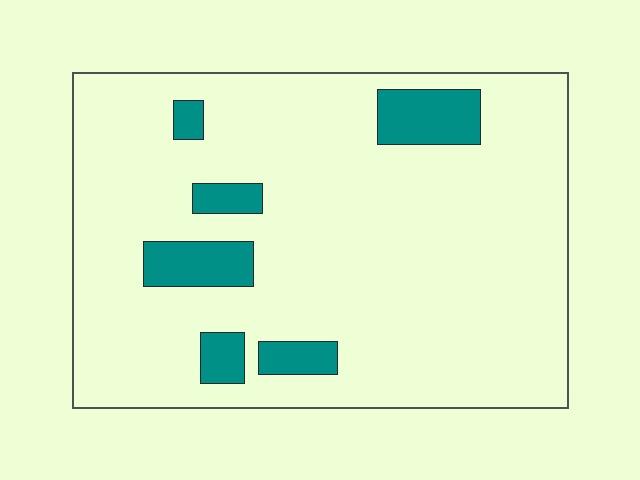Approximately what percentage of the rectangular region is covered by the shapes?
Approximately 10%.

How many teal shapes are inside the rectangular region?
6.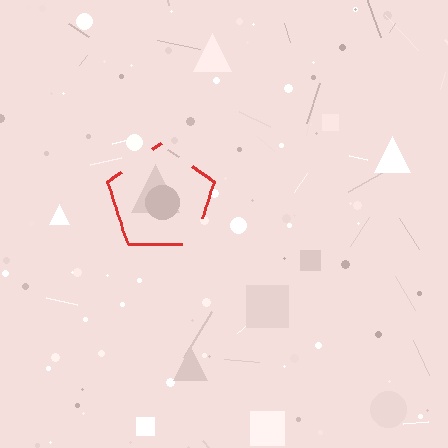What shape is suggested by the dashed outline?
The dashed outline suggests a pentagon.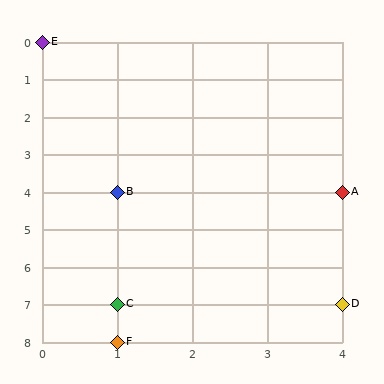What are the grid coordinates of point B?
Point B is at grid coordinates (1, 4).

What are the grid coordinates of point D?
Point D is at grid coordinates (4, 7).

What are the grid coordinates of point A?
Point A is at grid coordinates (4, 4).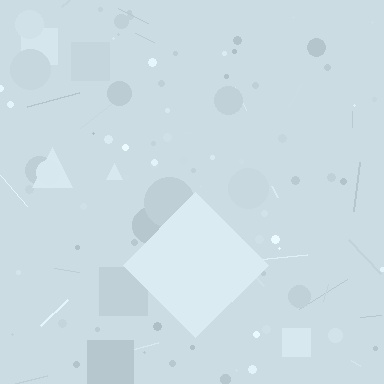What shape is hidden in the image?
A diamond is hidden in the image.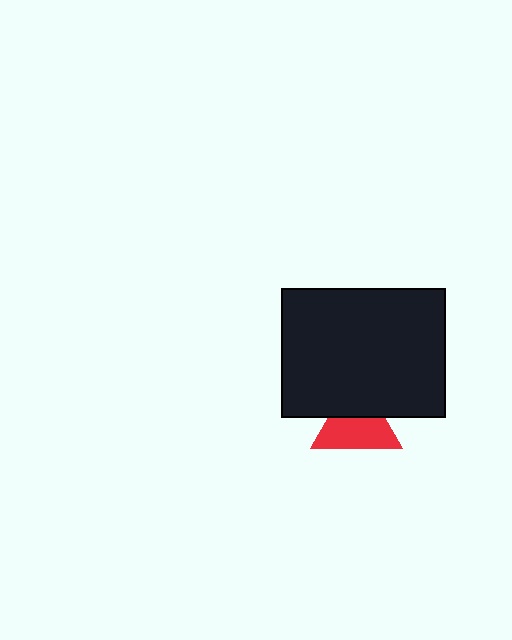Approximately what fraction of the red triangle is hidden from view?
Roughly 37% of the red triangle is hidden behind the black rectangle.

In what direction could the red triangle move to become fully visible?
The red triangle could move down. That would shift it out from behind the black rectangle entirely.